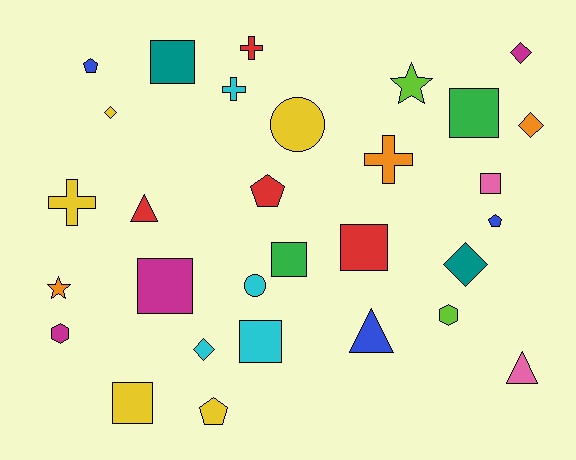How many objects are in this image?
There are 30 objects.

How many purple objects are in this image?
There are no purple objects.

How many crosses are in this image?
There are 4 crosses.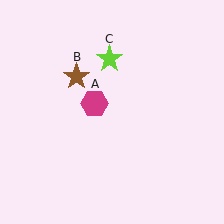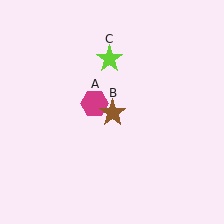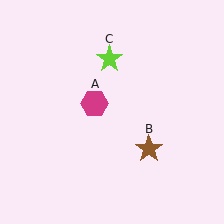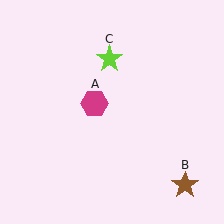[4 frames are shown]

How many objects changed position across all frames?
1 object changed position: brown star (object B).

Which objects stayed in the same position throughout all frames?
Magenta hexagon (object A) and lime star (object C) remained stationary.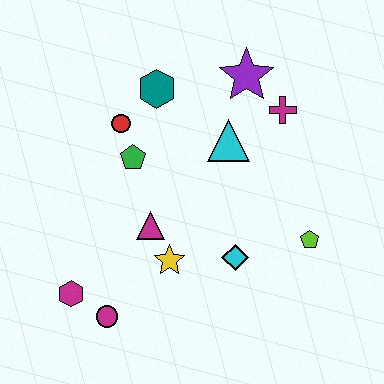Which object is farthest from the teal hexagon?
The magenta circle is farthest from the teal hexagon.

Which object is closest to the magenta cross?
The purple star is closest to the magenta cross.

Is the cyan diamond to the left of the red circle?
No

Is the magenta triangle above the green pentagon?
No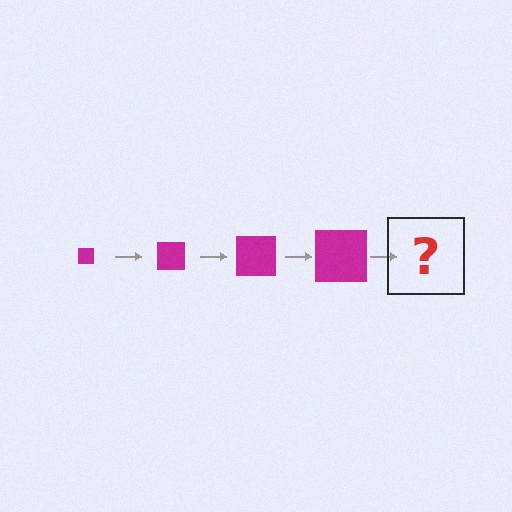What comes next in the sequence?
The next element should be a magenta square, larger than the previous one.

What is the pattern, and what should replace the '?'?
The pattern is that the square gets progressively larger each step. The '?' should be a magenta square, larger than the previous one.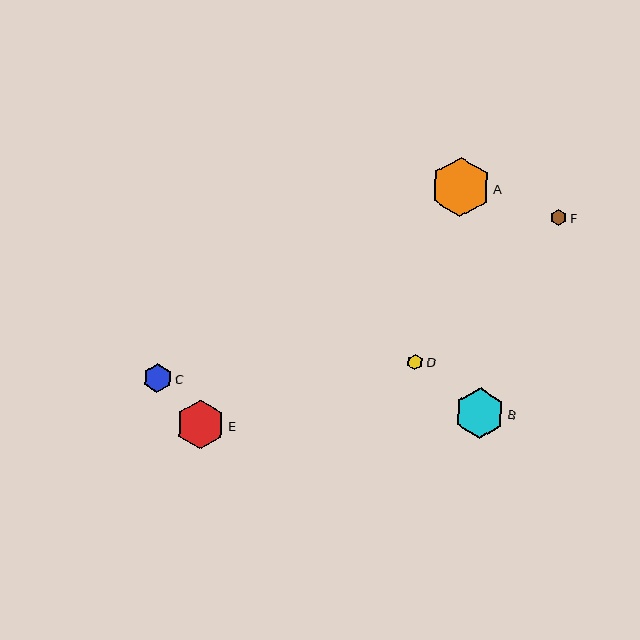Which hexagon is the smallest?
Hexagon F is the smallest with a size of approximately 16 pixels.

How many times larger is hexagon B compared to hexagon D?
Hexagon B is approximately 3.2 times the size of hexagon D.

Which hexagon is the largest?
Hexagon A is the largest with a size of approximately 60 pixels.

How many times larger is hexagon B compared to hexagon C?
Hexagon B is approximately 1.8 times the size of hexagon C.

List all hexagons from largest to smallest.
From largest to smallest: A, B, E, C, D, F.